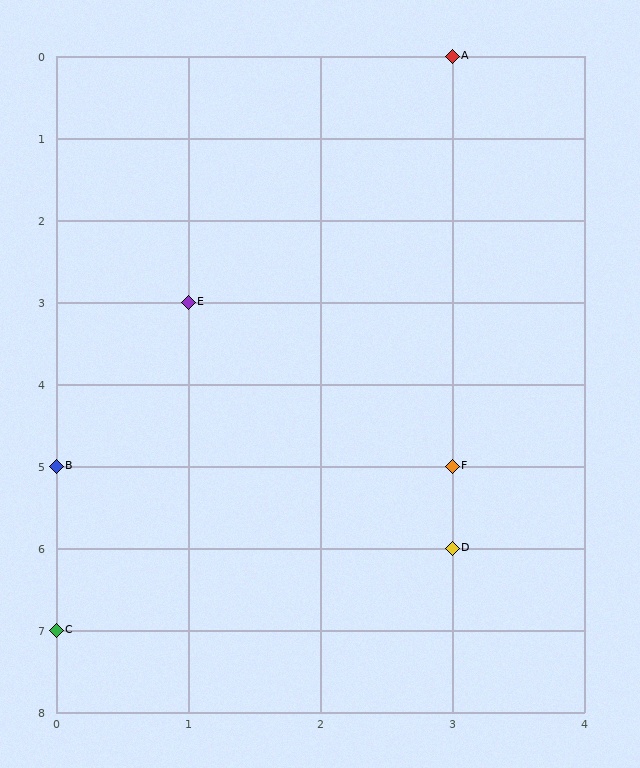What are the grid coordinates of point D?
Point D is at grid coordinates (3, 6).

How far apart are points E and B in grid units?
Points E and B are 1 column and 2 rows apart (about 2.2 grid units diagonally).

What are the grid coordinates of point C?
Point C is at grid coordinates (0, 7).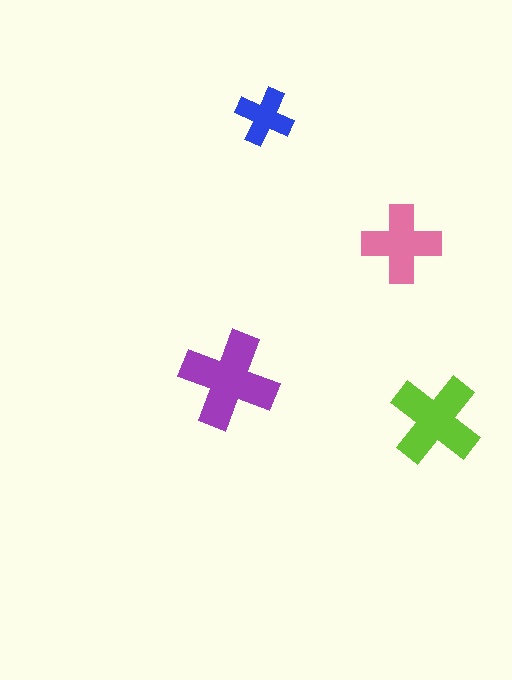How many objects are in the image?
There are 4 objects in the image.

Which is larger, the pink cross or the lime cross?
The lime one.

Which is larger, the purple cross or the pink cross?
The purple one.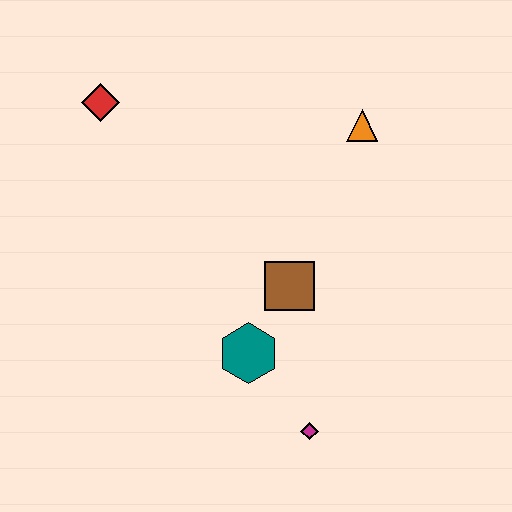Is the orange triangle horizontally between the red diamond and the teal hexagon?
No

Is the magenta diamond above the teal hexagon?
No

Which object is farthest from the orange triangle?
The magenta diamond is farthest from the orange triangle.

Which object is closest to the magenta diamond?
The teal hexagon is closest to the magenta diamond.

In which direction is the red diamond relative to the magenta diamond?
The red diamond is above the magenta diamond.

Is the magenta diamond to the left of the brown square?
No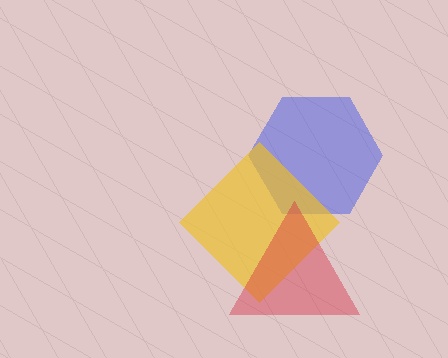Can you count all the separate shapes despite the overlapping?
Yes, there are 3 separate shapes.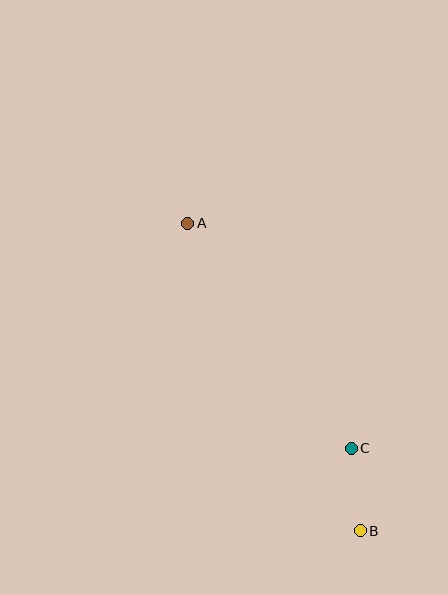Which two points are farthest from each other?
Points A and B are farthest from each other.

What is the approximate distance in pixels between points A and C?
The distance between A and C is approximately 278 pixels.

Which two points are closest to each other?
Points B and C are closest to each other.